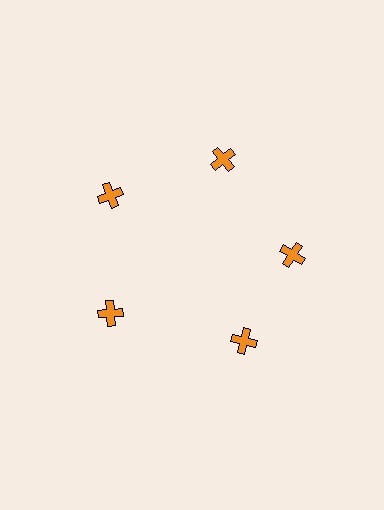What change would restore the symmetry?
The symmetry would be restored by rotating it back into even spacing with its neighbors so that all 5 crosses sit at equal angles and equal distance from the center.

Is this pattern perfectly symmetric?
No. The 5 orange crosses are arranged in a ring, but one element near the 5 o'clock position is rotated out of alignment along the ring, breaking the 5-fold rotational symmetry.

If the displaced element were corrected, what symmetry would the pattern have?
It would have 5-fold rotational symmetry — the pattern would map onto itself every 72 degrees.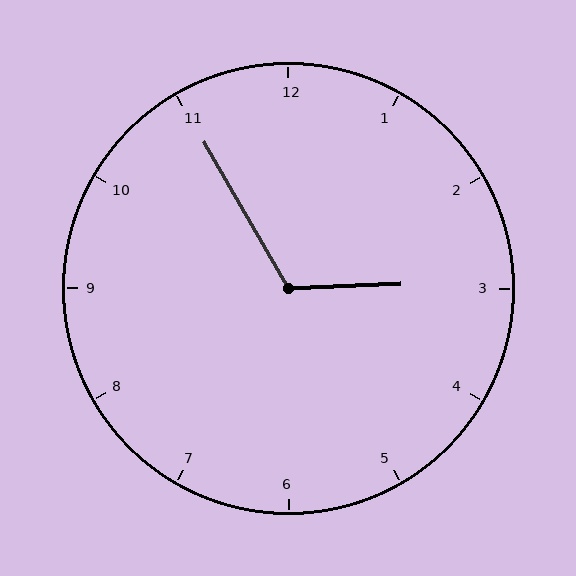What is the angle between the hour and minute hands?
Approximately 118 degrees.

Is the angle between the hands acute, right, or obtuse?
It is obtuse.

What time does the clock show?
2:55.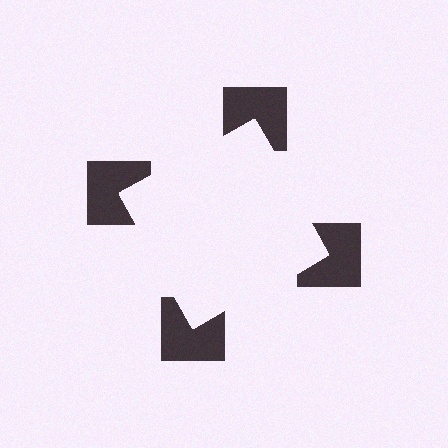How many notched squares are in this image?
There are 4 — one at each vertex of the illusory square.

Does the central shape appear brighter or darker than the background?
It typically appears slightly brighter than the background, even though no actual brightness change is drawn.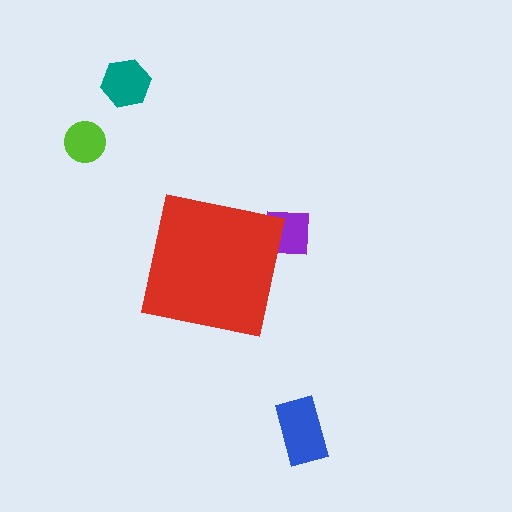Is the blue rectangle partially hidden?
No, the blue rectangle is fully visible.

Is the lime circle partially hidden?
No, the lime circle is fully visible.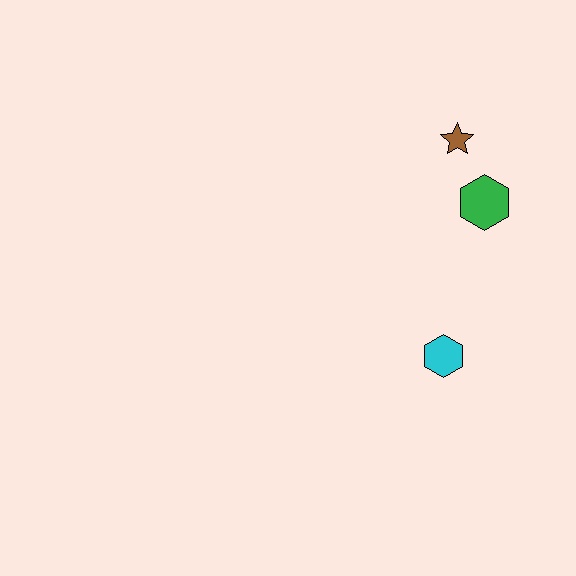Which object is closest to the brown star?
The green hexagon is closest to the brown star.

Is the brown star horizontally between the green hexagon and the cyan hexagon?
Yes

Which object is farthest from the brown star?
The cyan hexagon is farthest from the brown star.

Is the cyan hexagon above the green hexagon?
No